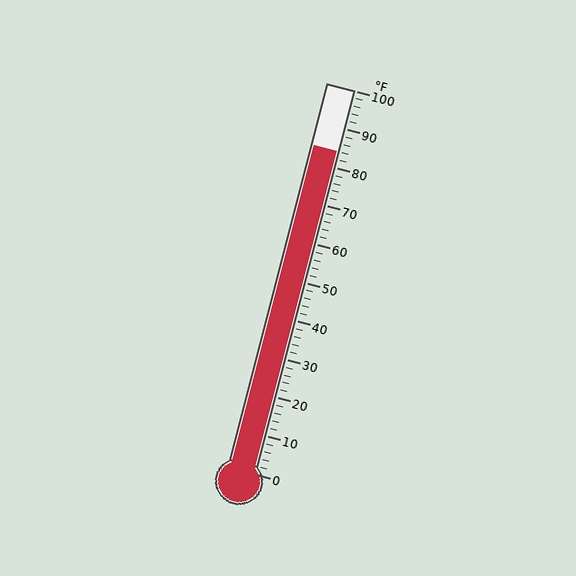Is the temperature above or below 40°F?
The temperature is above 40°F.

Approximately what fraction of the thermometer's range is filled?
The thermometer is filled to approximately 85% of its range.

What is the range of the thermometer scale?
The thermometer scale ranges from 0°F to 100°F.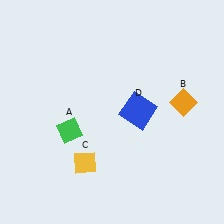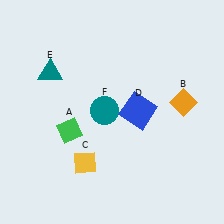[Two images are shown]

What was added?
A teal triangle (E), a teal circle (F) were added in Image 2.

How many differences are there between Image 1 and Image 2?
There are 2 differences between the two images.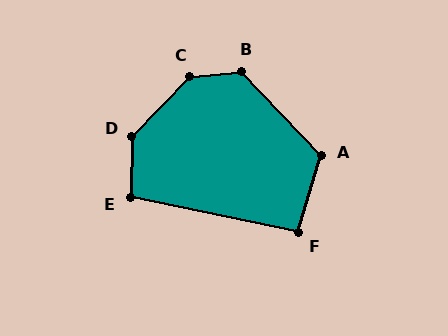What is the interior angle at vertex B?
Approximately 128 degrees (obtuse).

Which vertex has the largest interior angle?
C, at approximately 139 degrees.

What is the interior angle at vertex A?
Approximately 120 degrees (obtuse).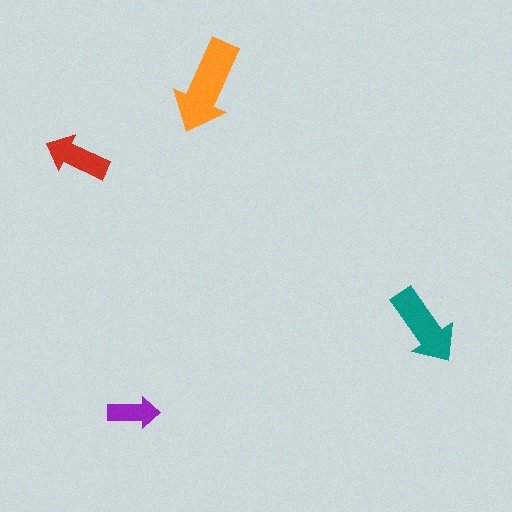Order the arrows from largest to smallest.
the orange one, the teal one, the red one, the purple one.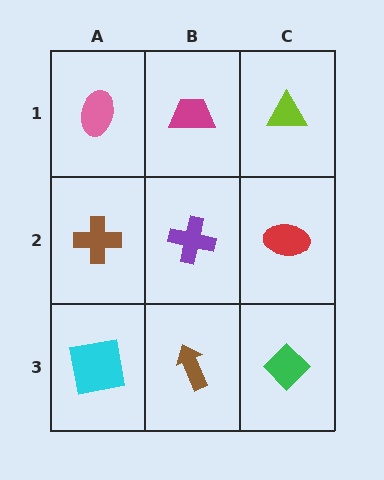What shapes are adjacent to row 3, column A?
A brown cross (row 2, column A), a brown arrow (row 3, column B).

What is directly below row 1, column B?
A purple cross.